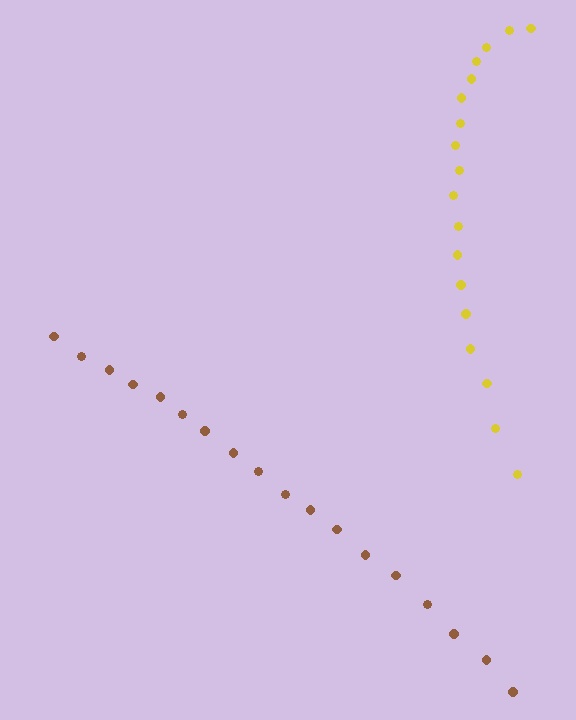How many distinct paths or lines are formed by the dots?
There are 2 distinct paths.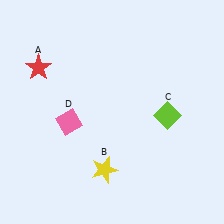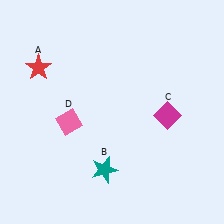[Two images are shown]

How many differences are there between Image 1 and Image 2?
There are 2 differences between the two images.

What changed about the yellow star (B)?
In Image 1, B is yellow. In Image 2, it changed to teal.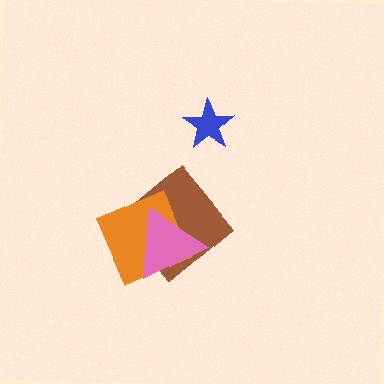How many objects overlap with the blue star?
0 objects overlap with the blue star.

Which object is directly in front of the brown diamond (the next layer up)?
The orange square is directly in front of the brown diamond.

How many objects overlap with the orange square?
2 objects overlap with the orange square.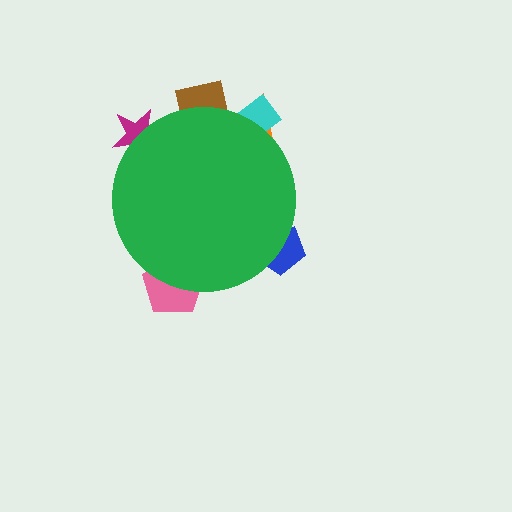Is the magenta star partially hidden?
Yes, the magenta star is partially hidden behind the green circle.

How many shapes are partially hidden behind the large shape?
6 shapes are partially hidden.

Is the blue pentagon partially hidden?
Yes, the blue pentagon is partially hidden behind the green circle.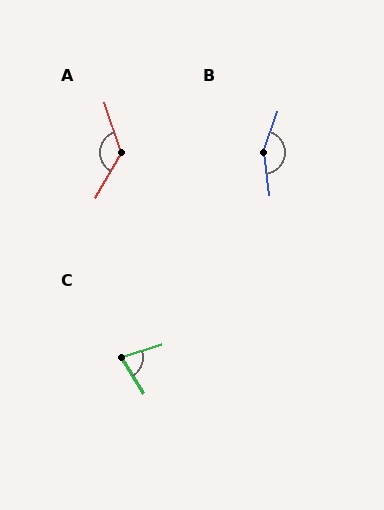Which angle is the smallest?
C, at approximately 76 degrees.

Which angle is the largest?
B, at approximately 154 degrees.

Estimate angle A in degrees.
Approximately 133 degrees.